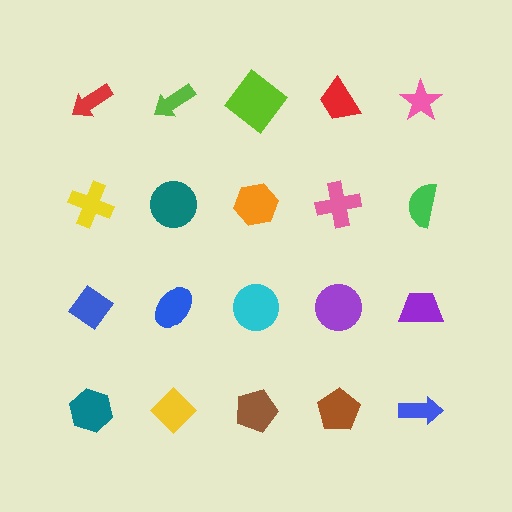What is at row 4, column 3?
A brown pentagon.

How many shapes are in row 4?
5 shapes.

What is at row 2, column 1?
A yellow cross.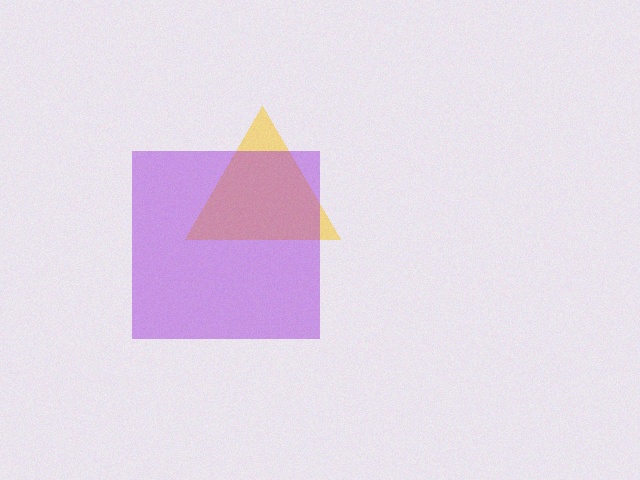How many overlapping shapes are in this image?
There are 2 overlapping shapes in the image.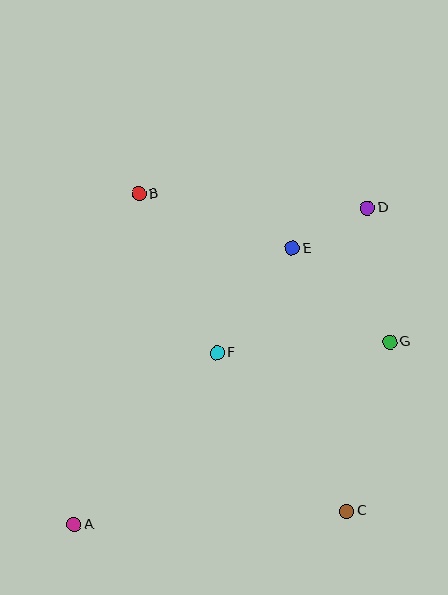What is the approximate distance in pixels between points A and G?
The distance between A and G is approximately 365 pixels.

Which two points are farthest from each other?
Points A and D are farthest from each other.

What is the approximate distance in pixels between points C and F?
The distance between C and F is approximately 205 pixels.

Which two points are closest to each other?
Points D and E are closest to each other.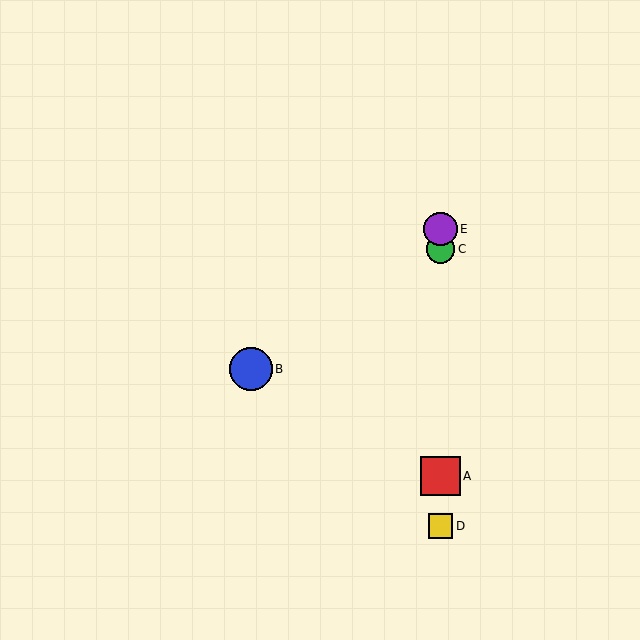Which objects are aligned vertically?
Objects A, C, D, E are aligned vertically.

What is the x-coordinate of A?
Object A is at x≈440.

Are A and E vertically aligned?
Yes, both are at x≈440.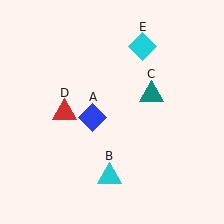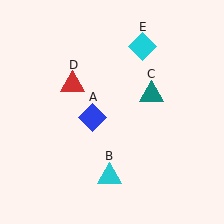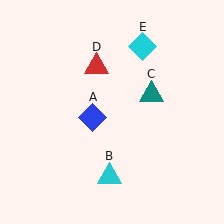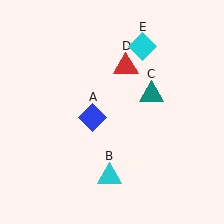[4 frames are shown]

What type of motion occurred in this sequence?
The red triangle (object D) rotated clockwise around the center of the scene.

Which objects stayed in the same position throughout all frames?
Blue diamond (object A) and cyan triangle (object B) and teal triangle (object C) and cyan diamond (object E) remained stationary.